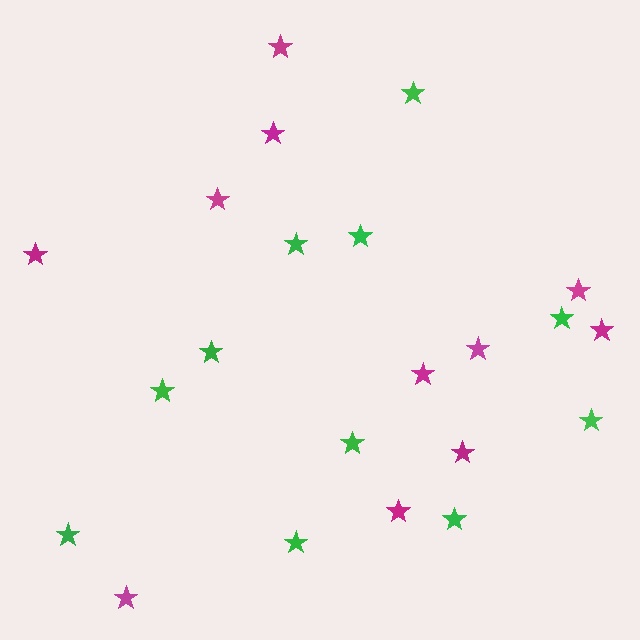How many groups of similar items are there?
There are 2 groups: one group of magenta stars (11) and one group of green stars (11).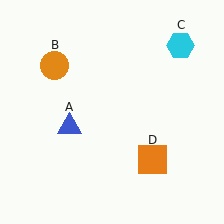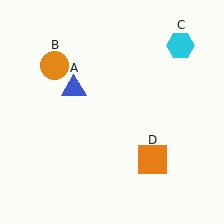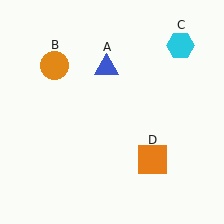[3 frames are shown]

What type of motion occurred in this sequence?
The blue triangle (object A) rotated clockwise around the center of the scene.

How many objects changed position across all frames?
1 object changed position: blue triangle (object A).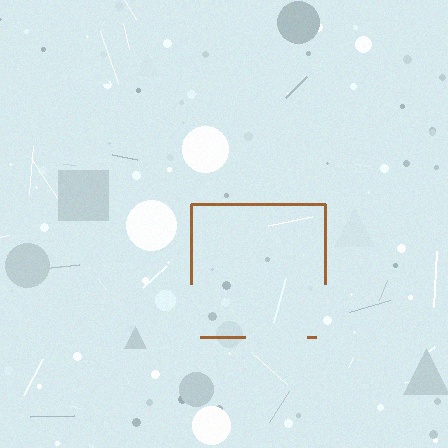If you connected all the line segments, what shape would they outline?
They would outline a square.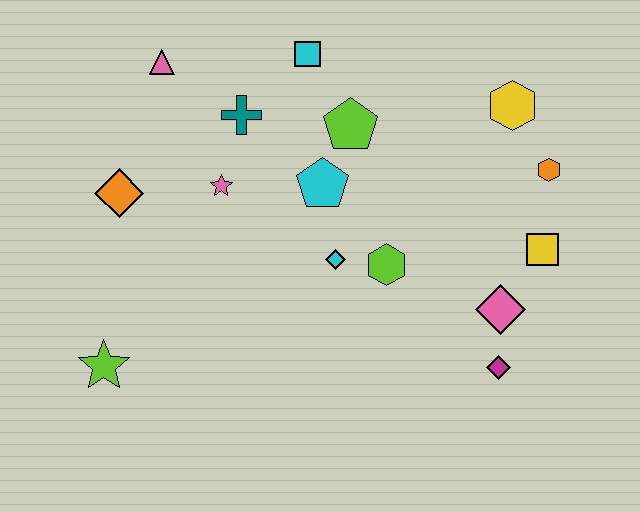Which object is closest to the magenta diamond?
The pink diamond is closest to the magenta diamond.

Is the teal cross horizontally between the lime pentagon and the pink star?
Yes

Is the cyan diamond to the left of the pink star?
No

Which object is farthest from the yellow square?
The lime star is farthest from the yellow square.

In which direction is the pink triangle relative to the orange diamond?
The pink triangle is above the orange diamond.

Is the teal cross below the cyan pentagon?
No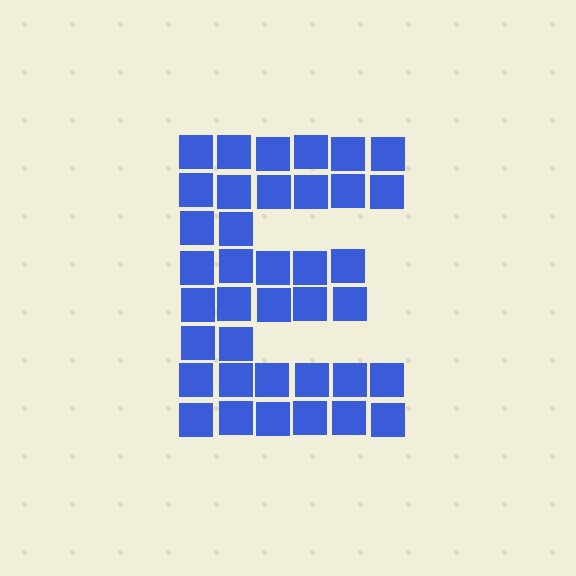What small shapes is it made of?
It is made of small squares.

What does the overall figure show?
The overall figure shows the letter E.